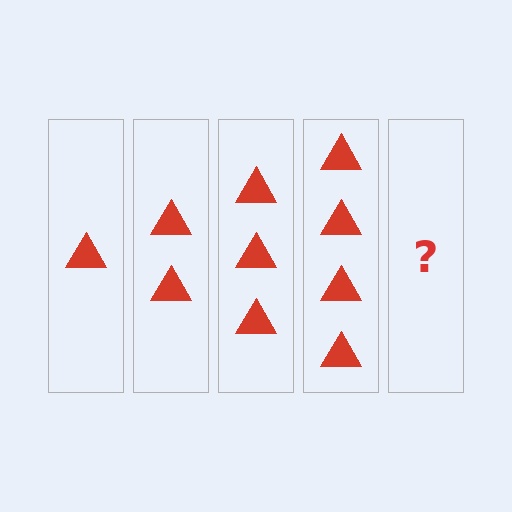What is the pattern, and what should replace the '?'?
The pattern is that each step adds one more triangle. The '?' should be 5 triangles.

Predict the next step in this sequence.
The next step is 5 triangles.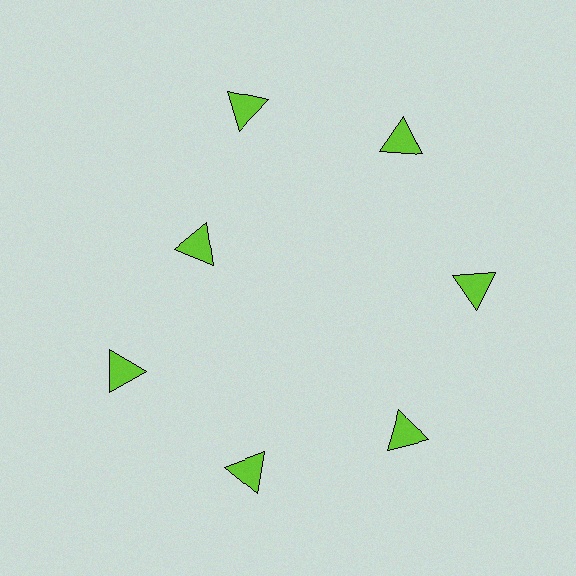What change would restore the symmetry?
The symmetry would be restored by moving it outward, back onto the ring so that all 7 triangles sit at equal angles and equal distance from the center.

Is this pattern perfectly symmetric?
No. The 7 lime triangles are arranged in a ring, but one element near the 10 o'clock position is pulled inward toward the center, breaking the 7-fold rotational symmetry.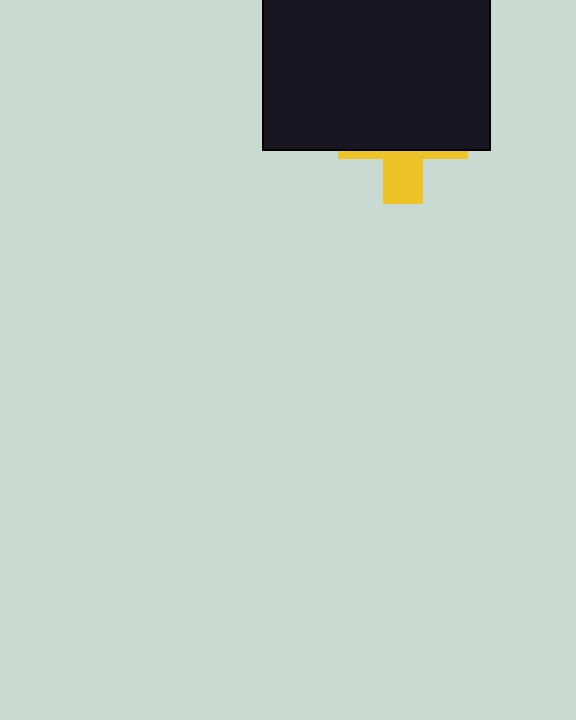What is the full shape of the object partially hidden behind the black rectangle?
The partially hidden object is a yellow cross.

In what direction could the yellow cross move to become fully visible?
The yellow cross could move down. That would shift it out from behind the black rectangle entirely.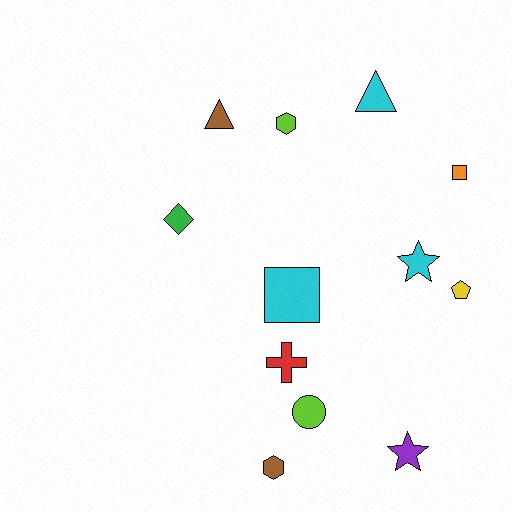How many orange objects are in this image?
There is 1 orange object.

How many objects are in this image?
There are 12 objects.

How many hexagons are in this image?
There are 2 hexagons.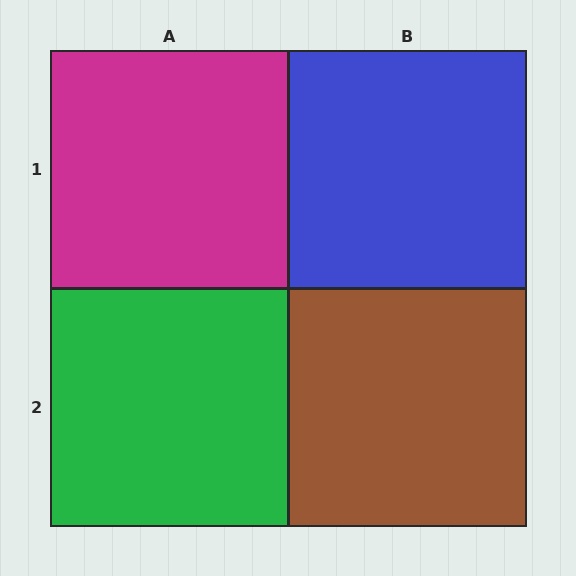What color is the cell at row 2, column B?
Brown.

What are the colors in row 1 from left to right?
Magenta, blue.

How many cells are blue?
1 cell is blue.